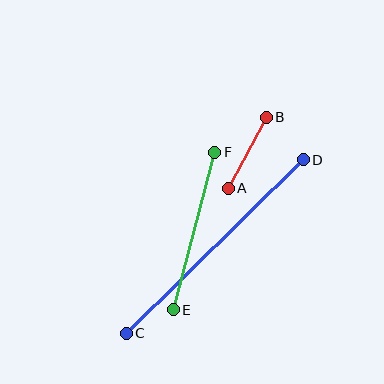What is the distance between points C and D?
The distance is approximately 248 pixels.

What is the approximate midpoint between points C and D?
The midpoint is at approximately (215, 246) pixels.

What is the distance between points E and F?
The distance is approximately 163 pixels.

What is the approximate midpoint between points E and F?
The midpoint is at approximately (194, 231) pixels.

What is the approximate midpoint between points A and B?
The midpoint is at approximately (247, 153) pixels.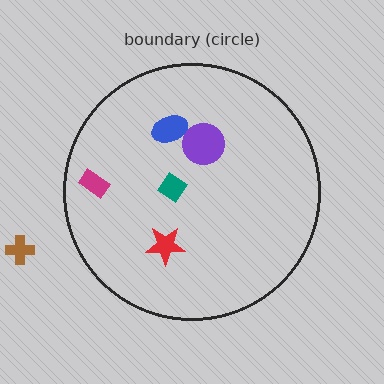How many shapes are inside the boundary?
5 inside, 1 outside.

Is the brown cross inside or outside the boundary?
Outside.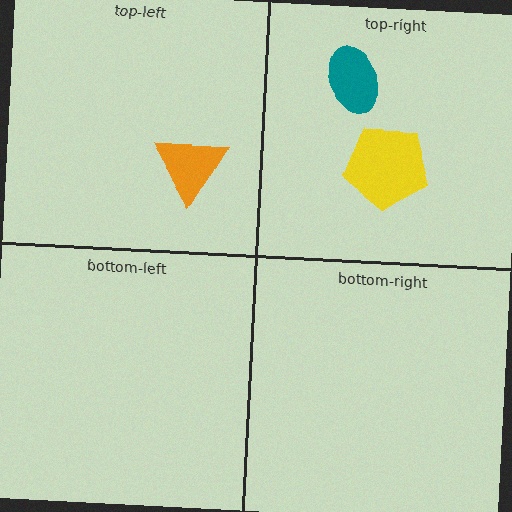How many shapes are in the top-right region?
2.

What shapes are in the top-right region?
The yellow pentagon, the teal ellipse.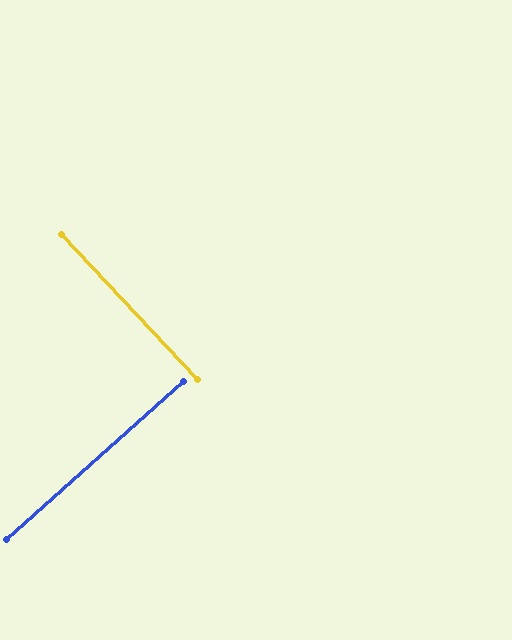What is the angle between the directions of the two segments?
Approximately 88 degrees.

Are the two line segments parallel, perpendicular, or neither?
Perpendicular — they meet at approximately 88°.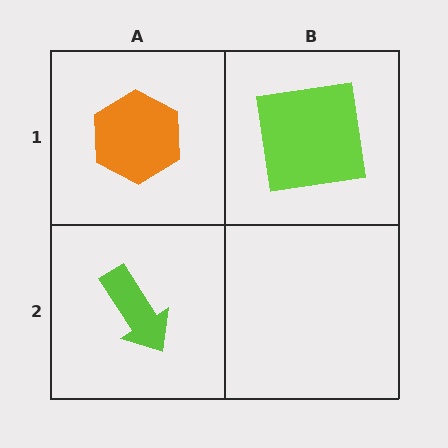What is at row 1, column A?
An orange hexagon.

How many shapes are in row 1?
2 shapes.